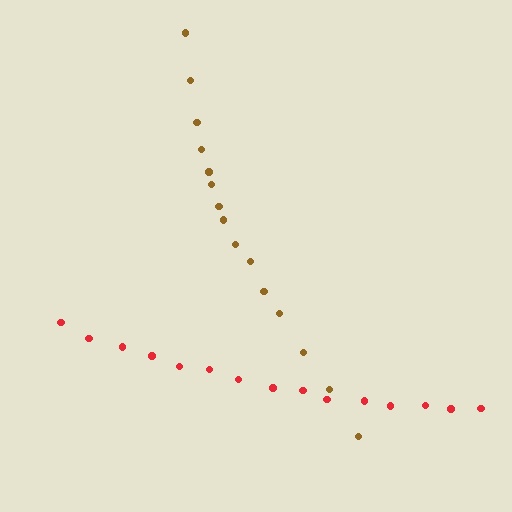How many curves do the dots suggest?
There are 2 distinct paths.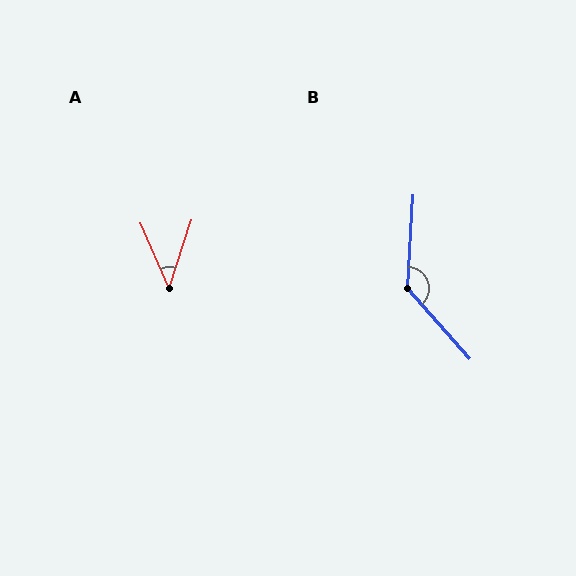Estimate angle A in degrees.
Approximately 41 degrees.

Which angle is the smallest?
A, at approximately 41 degrees.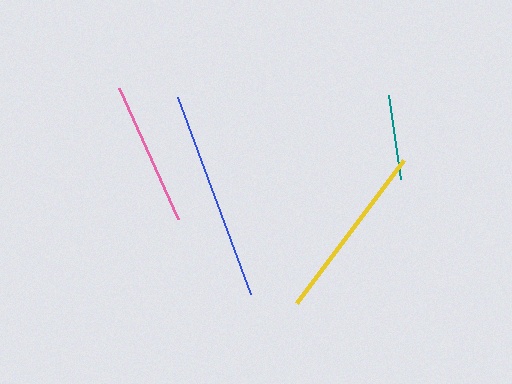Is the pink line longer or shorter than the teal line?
The pink line is longer than the teal line.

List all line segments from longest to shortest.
From longest to shortest: blue, yellow, pink, teal.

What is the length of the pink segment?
The pink segment is approximately 143 pixels long.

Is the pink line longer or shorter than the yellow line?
The yellow line is longer than the pink line.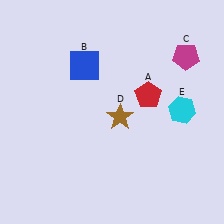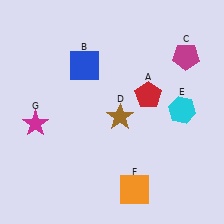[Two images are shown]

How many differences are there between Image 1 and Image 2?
There are 2 differences between the two images.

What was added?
An orange square (F), a magenta star (G) were added in Image 2.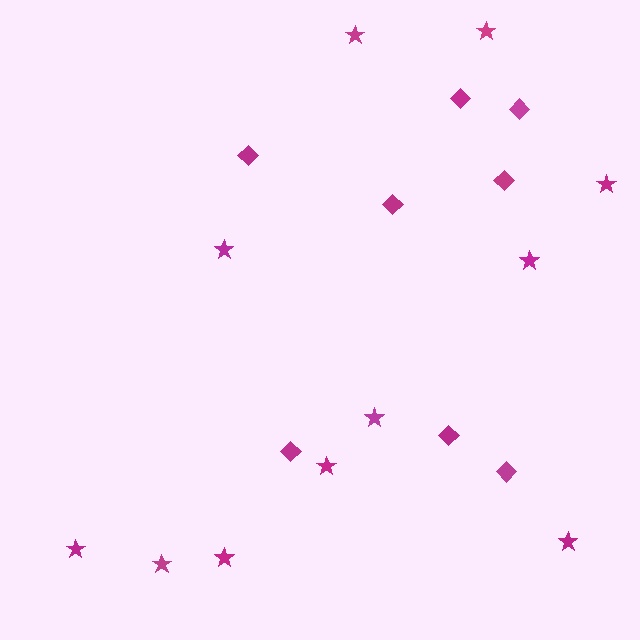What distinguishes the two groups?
There are 2 groups: one group of stars (11) and one group of diamonds (8).